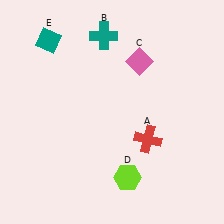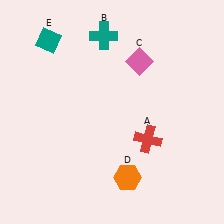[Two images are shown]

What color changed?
The hexagon (D) changed from lime in Image 1 to orange in Image 2.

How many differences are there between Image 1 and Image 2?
There is 1 difference between the two images.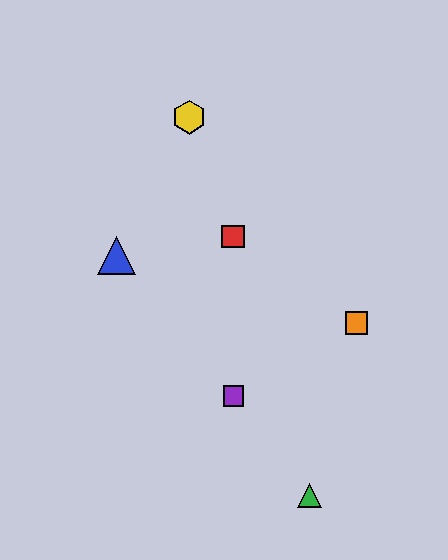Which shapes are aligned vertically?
The red square, the purple square are aligned vertically.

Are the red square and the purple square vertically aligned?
Yes, both are at x≈233.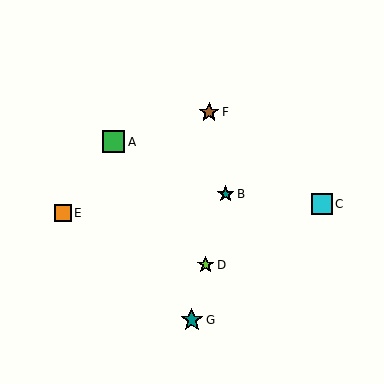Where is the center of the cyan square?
The center of the cyan square is at (322, 204).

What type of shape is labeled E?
Shape E is an orange square.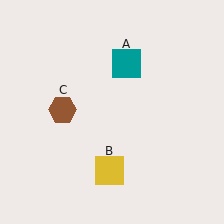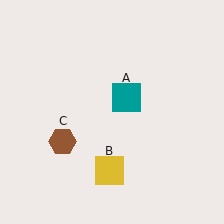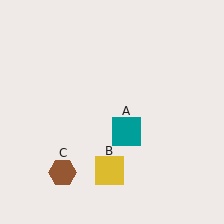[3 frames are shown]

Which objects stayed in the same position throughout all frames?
Yellow square (object B) remained stationary.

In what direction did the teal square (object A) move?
The teal square (object A) moved down.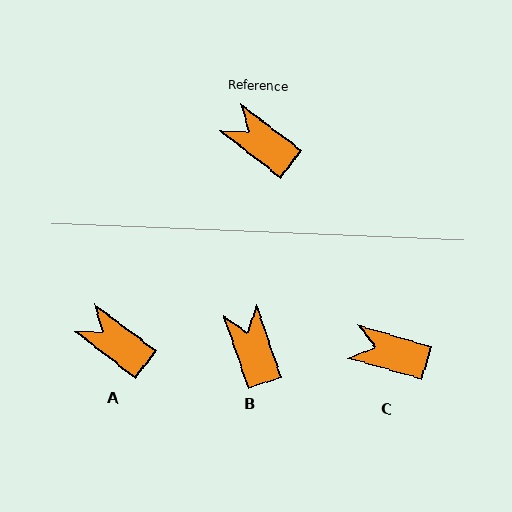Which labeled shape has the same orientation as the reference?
A.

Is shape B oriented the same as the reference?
No, it is off by about 34 degrees.